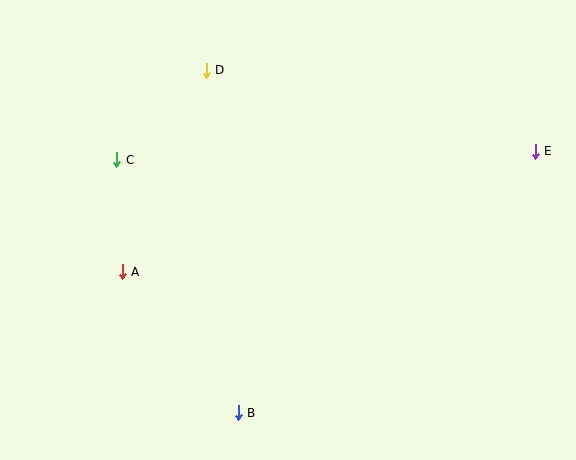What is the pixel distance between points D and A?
The distance between D and A is 218 pixels.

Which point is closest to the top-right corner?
Point E is closest to the top-right corner.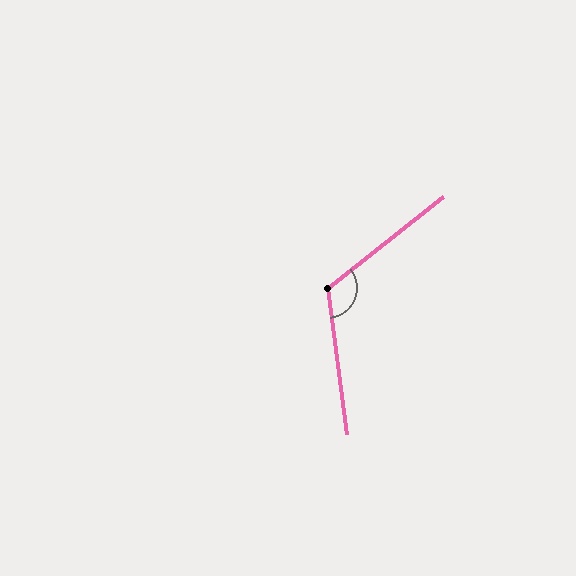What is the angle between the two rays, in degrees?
Approximately 121 degrees.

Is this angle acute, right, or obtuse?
It is obtuse.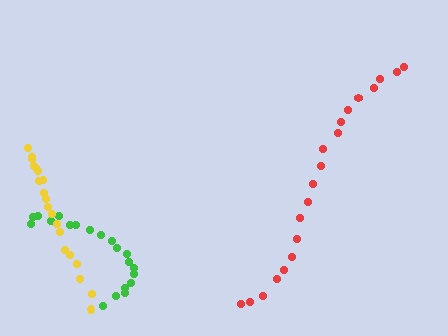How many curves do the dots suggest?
There are 3 distinct paths.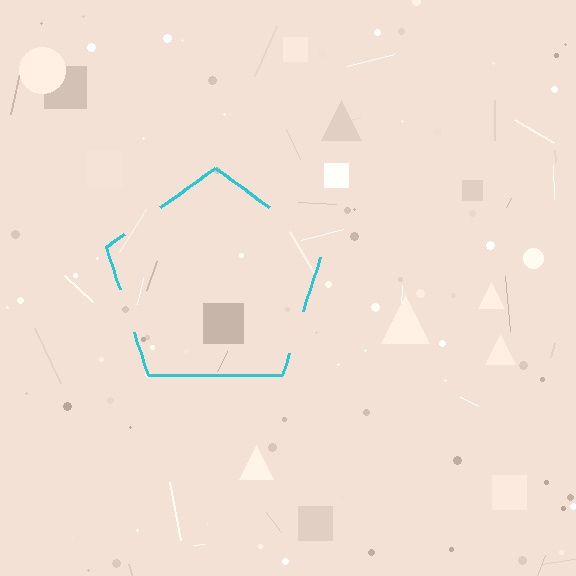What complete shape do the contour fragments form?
The contour fragments form a pentagon.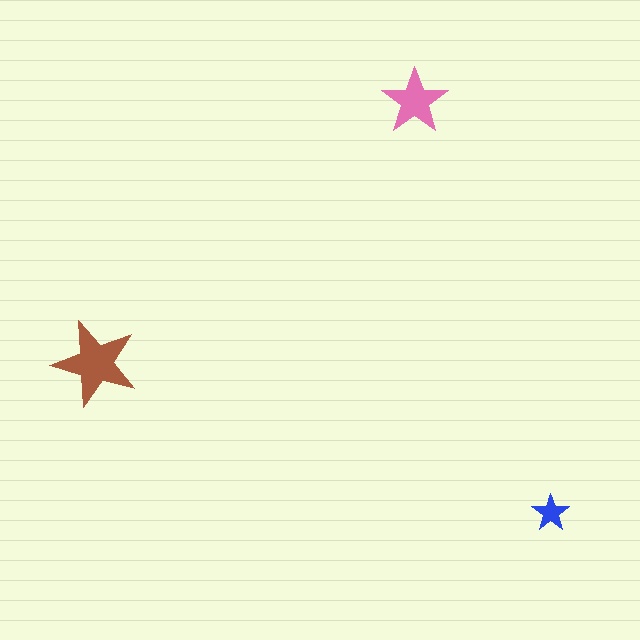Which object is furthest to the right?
The blue star is rightmost.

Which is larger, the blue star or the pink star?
The pink one.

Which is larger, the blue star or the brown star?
The brown one.